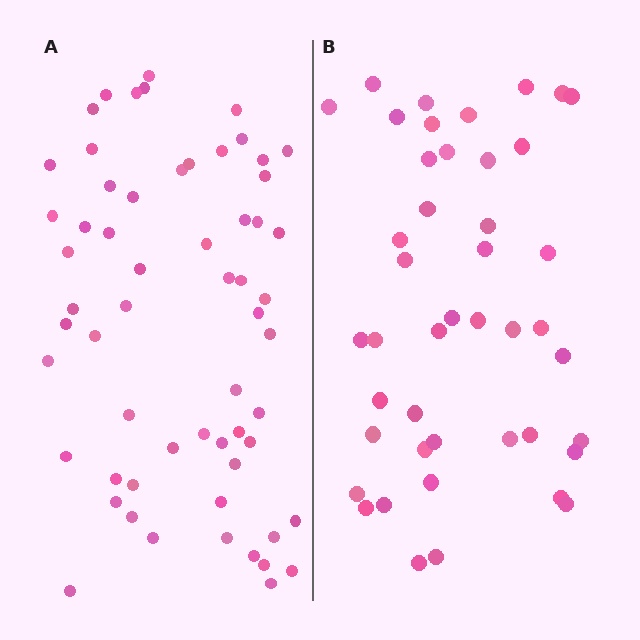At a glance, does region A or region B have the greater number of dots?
Region A (the left region) has more dots.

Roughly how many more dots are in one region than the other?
Region A has approximately 15 more dots than region B.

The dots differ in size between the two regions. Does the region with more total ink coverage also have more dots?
No. Region B has more total ink coverage because its dots are larger, but region A actually contains more individual dots. Total area can be misleading — the number of items is what matters here.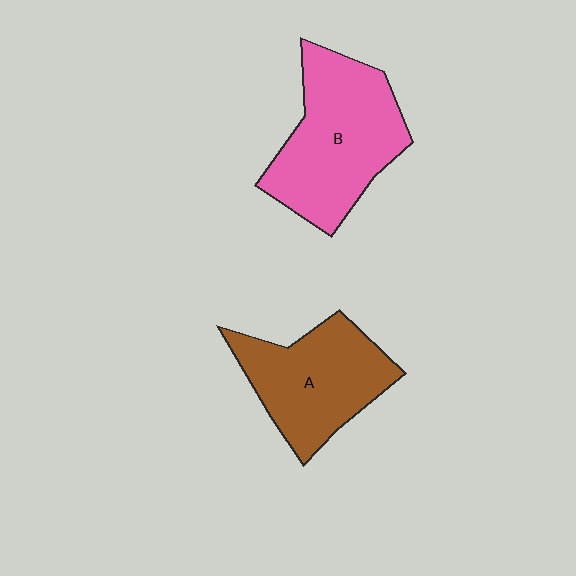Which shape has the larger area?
Shape B (pink).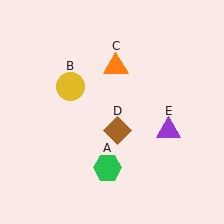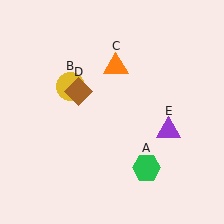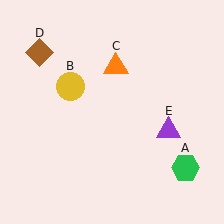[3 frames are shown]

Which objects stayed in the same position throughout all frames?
Yellow circle (object B) and orange triangle (object C) and purple triangle (object E) remained stationary.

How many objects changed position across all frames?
2 objects changed position: green hexagon (object A), brown diamond (object D).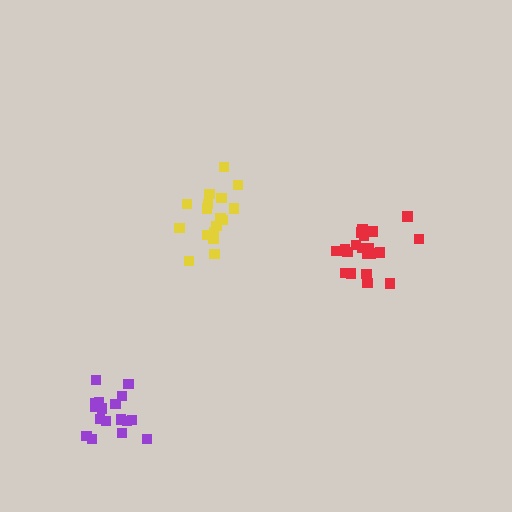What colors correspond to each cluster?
The clusters are colored: purple, yellow, red.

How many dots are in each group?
Group 1: 17 dots, Group 2: 17 dots, Group 3: 20 dots (54 total).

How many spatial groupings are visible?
There are 3 spatial groupings.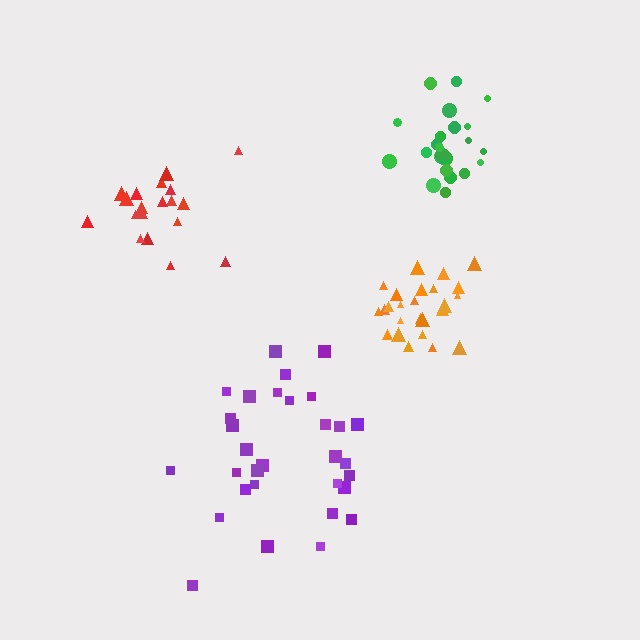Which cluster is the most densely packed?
Green.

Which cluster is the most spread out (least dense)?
Purple.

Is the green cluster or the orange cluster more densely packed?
Green.